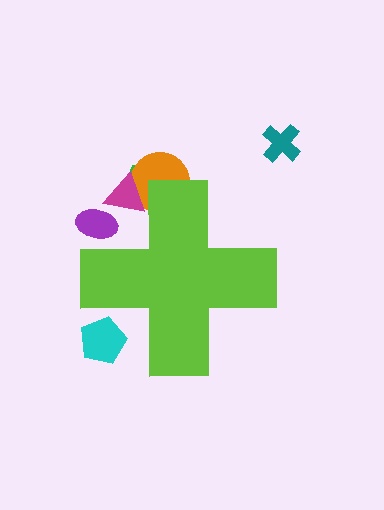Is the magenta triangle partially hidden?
Yes, the magenta triangle is partially hidden behind the lime cross.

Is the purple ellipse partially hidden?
Yes, the purple ellipse is partially hidden behind the lime cross.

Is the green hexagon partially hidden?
Yes, the green hexagon is partially hidden behind the lime cross.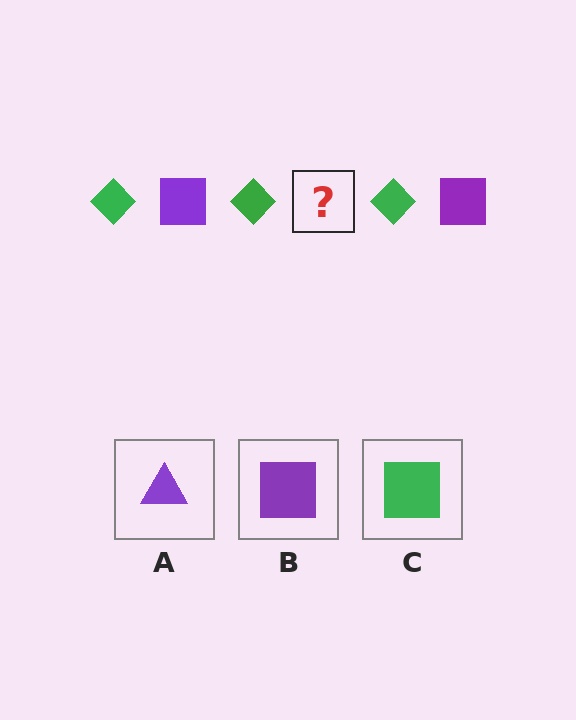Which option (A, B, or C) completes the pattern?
B.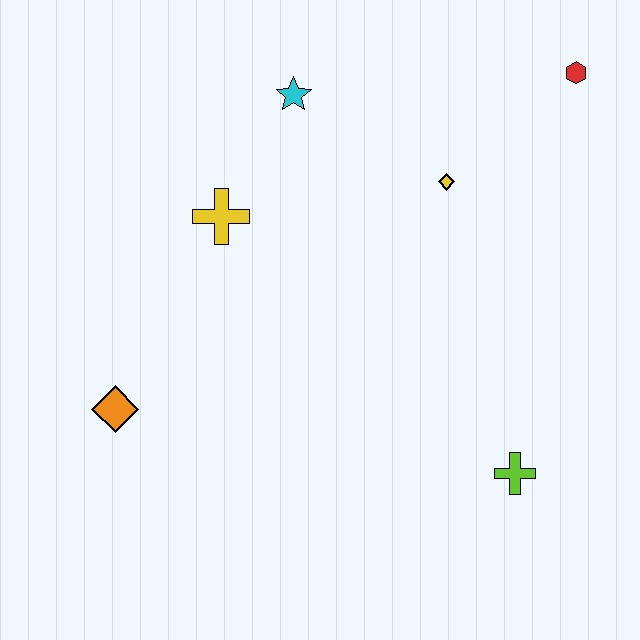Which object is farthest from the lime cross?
The cyan star is farthest from the lime cross.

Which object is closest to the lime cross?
The yellow diamond is closest to the lime cross.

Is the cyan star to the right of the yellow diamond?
No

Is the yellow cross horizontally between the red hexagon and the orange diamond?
Yes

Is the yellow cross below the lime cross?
No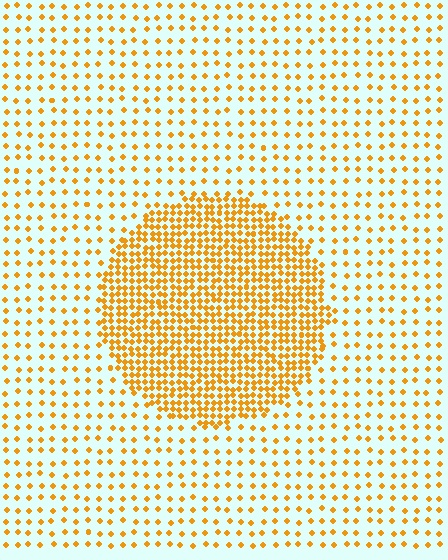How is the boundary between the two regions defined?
The boundary is defined by a change in element density (approximately 3.0x ratio). All elements are the same color, size, and shape.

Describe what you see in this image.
The image contains small orange elements arranged at two different densities. A circle-shaped region is visible where the elements are more densely packed than the surrounding area.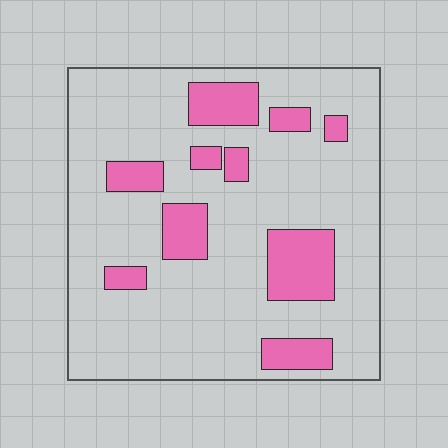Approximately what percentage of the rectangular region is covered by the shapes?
Approximately 20%.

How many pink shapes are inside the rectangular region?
10.